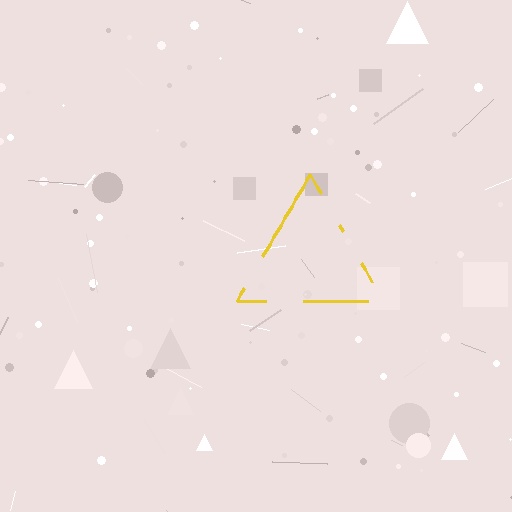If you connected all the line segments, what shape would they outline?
They would outline a triangle.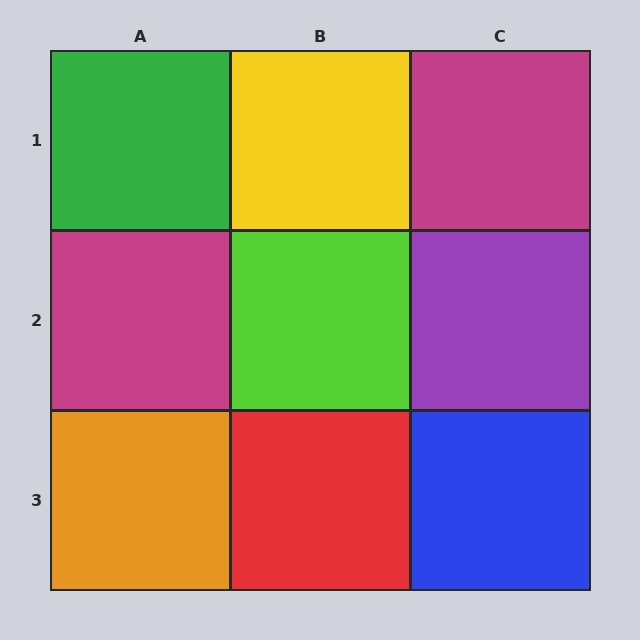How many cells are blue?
1 cell is blue.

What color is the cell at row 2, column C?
Purple.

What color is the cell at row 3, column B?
Red.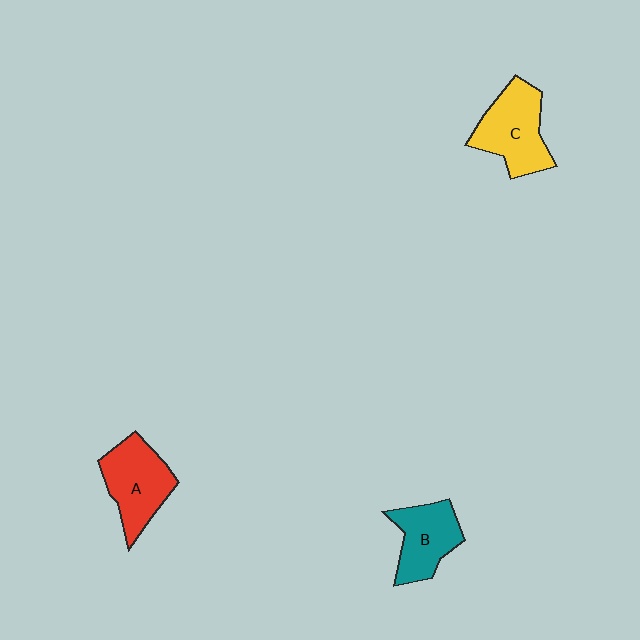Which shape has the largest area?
Shape C (yellow).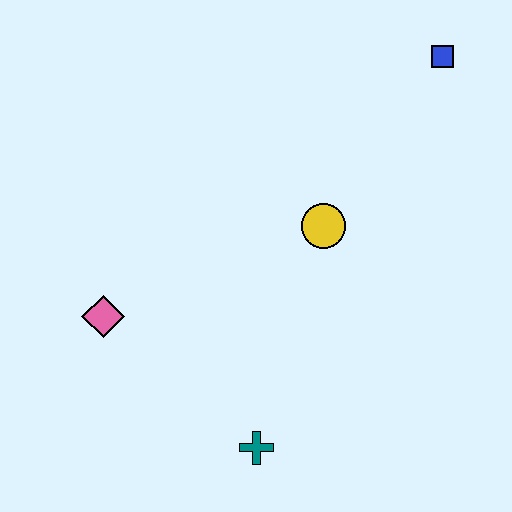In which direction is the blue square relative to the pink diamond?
The blue square is to the right of the pink diamond.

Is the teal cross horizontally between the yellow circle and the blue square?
No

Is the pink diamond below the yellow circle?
Yes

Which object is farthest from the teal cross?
The blue square is farthest from the teal cross.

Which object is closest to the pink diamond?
The teal cross is closest to the pink diamond.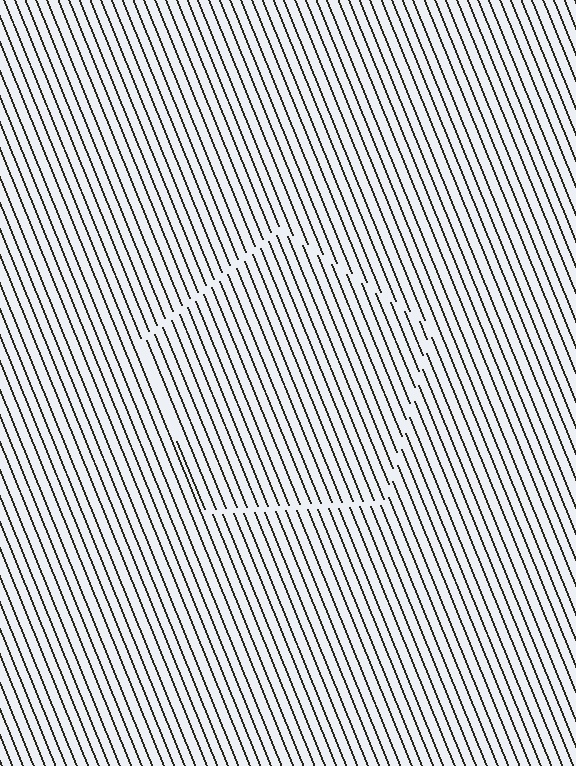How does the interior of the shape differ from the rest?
The interior of the shape contains the same grating, shifted by half a period — the contour is defined by the phase discontinuity where line-ends from the inner and outer gratings abut.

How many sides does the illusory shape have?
5 sides — the line-ends trace a pentagon.